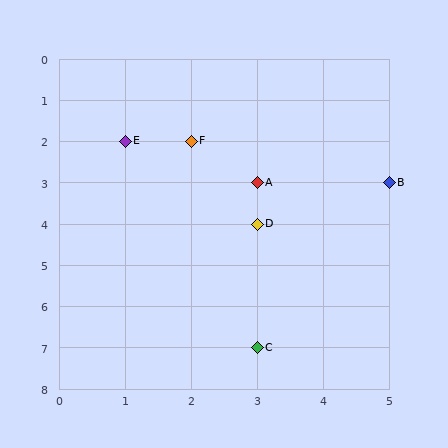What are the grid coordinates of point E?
Point E is at grid coordinates (1, 2).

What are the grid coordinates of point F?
Point F is at grid coordinates (2, 2).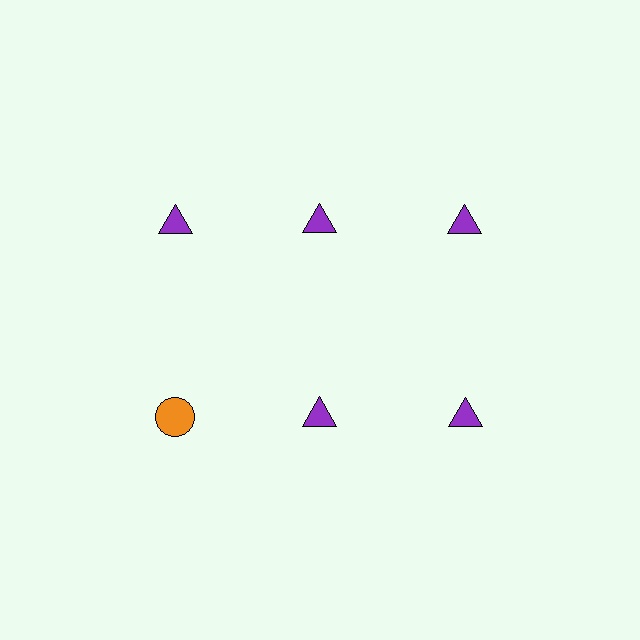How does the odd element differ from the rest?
It differs in both color (orange instead of purple) and shape (circle instead of triangle).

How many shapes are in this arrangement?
There are 6 shapes arranged in a grid pattern.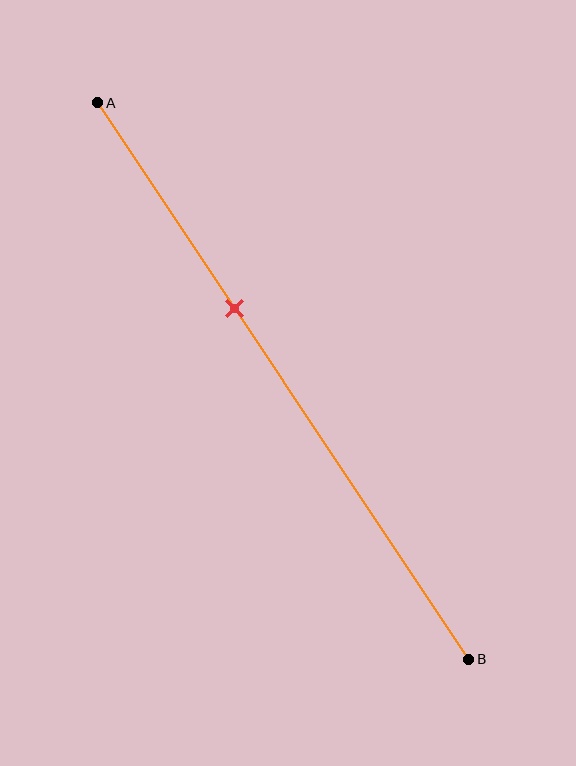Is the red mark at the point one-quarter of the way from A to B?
No, the mark is at about 35% from A, not at the 25% one-quarter point.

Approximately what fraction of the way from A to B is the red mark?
The red mark is approximately 35% of the way from A to B.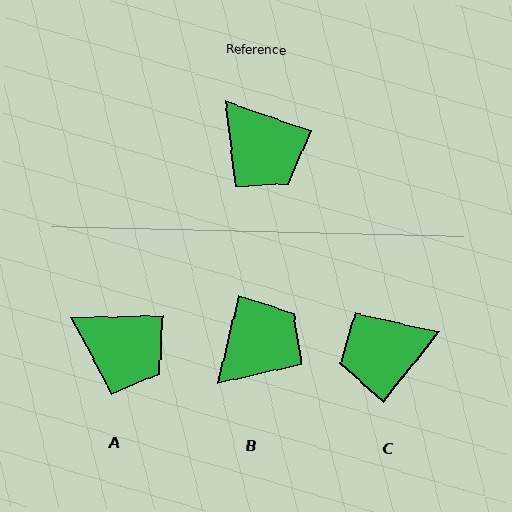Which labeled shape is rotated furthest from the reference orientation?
C, about 109 degrees away.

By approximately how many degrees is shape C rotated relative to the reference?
Approximately 109 degrees clockwise.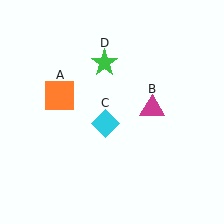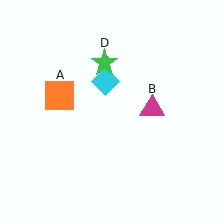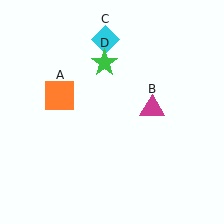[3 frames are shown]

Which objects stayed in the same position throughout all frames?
Orange square (object A) and magenta triangle (object B) and green star (object D) remained stationary.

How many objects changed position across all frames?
1 object changed position: cyan diamond (object C).